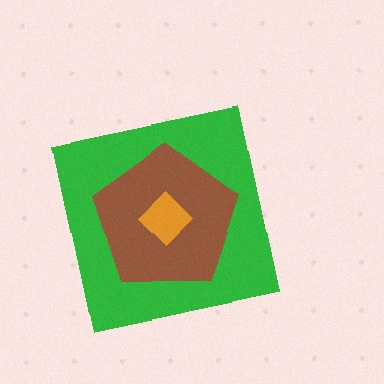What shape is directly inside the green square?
The brown pentagon.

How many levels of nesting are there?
3.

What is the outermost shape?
The green square.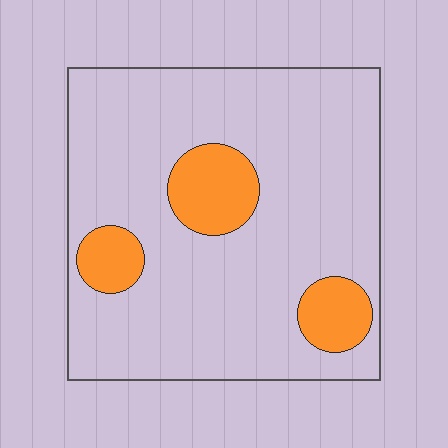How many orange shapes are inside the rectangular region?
3.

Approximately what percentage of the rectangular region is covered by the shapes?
Approximately 15%.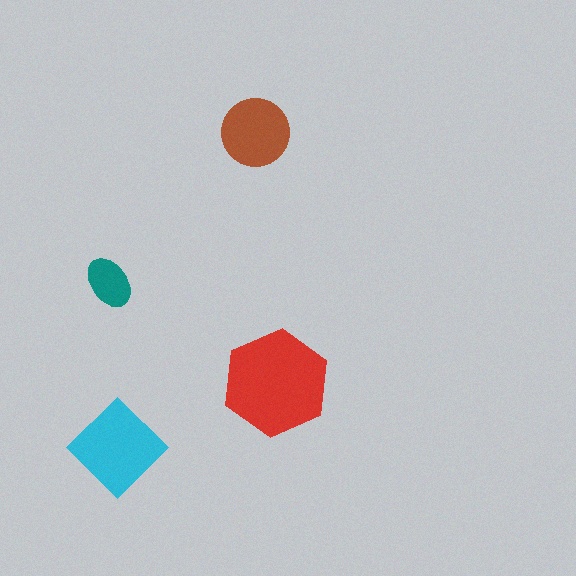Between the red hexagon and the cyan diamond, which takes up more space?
The red hexagon.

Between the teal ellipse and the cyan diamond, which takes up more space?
The cyan diamond.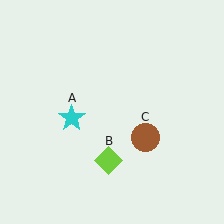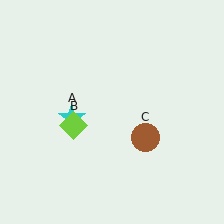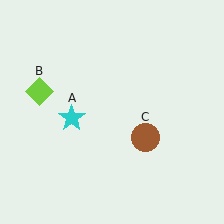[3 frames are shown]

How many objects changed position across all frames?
1 object changed position: lime diamond (object B).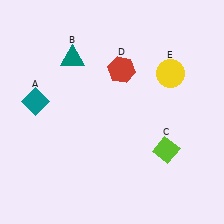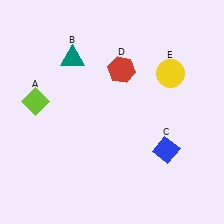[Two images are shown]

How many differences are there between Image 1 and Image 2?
There are 2 differences between the two images.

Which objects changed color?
A changed from teal to lime. C changed from lime to blue.